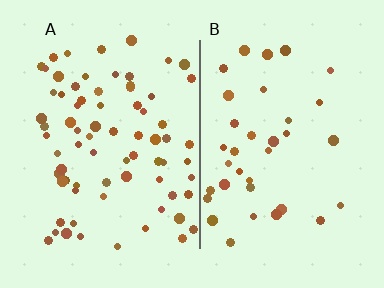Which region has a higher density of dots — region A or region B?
A (the left).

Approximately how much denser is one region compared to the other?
Approximately 2.1× — region A over region B.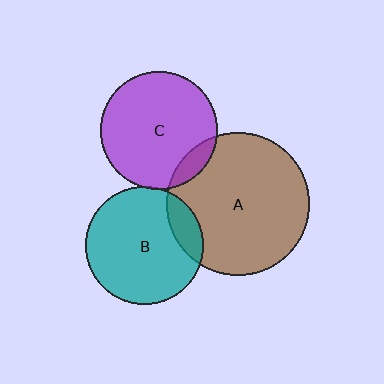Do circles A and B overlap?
Yes.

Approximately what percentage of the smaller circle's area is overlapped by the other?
Approximately 15%.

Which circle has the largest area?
Circle A (brown).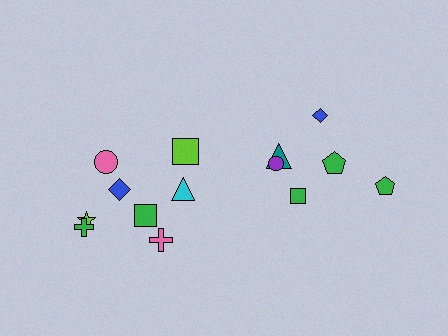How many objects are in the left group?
There are 8 objects.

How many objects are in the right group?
There are 6 objects.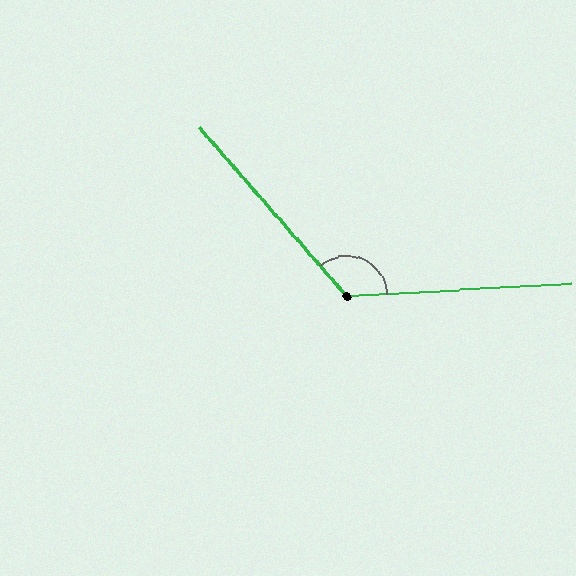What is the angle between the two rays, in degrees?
Approximately 128 degrees.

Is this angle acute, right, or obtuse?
It is obtuse.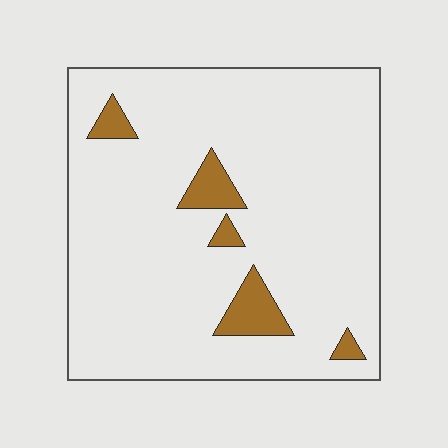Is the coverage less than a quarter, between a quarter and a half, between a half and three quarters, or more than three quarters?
Less than a quarter.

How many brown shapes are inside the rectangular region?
5.